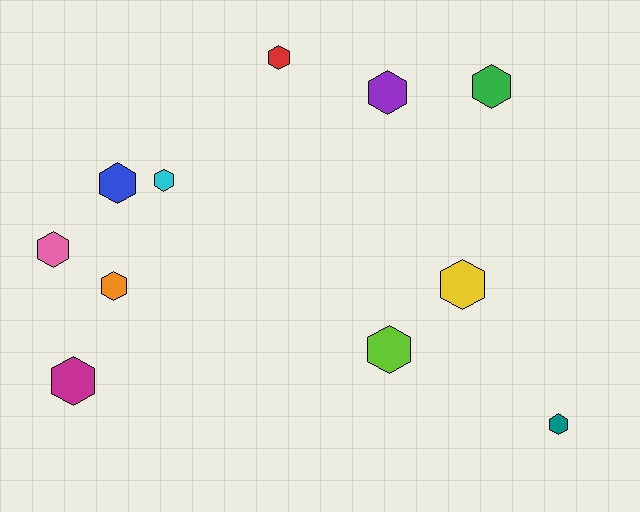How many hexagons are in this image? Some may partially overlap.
There are 11 hexagons.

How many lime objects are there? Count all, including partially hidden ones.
There is 1 lime object.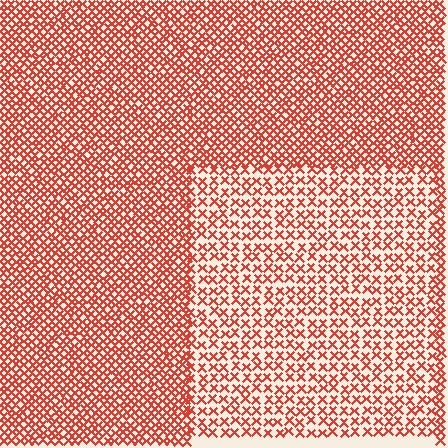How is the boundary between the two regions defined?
The boundary is defined by a change in element density (approximately 1.9x ratio). All elements are the same color, size, and shape.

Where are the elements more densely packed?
The elements are more densely packed outside the rectangle boundary.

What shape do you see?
I see a rectangle.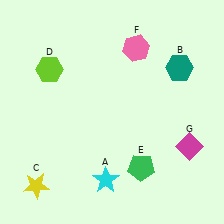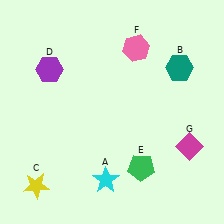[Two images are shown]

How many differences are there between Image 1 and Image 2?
There is 1 difference between the two images.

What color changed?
The hexagon (D) changed from lime in Image 1 to purple in Image 2.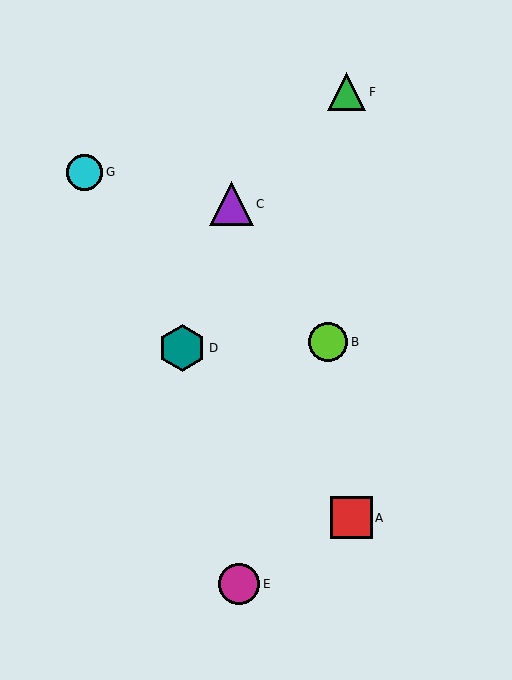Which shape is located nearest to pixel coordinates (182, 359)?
The teal hexagon (labeled D) at (182, 348) is nearest to that location.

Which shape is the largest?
The teal hexagon (labeled D) is the largest.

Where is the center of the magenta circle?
The center of the magenta circle is at (239, 584).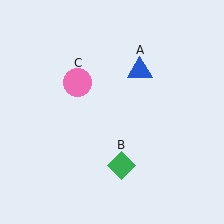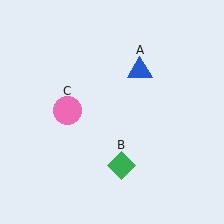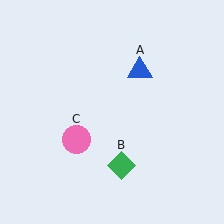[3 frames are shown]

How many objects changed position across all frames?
1 object changed position: pink circle (object C).